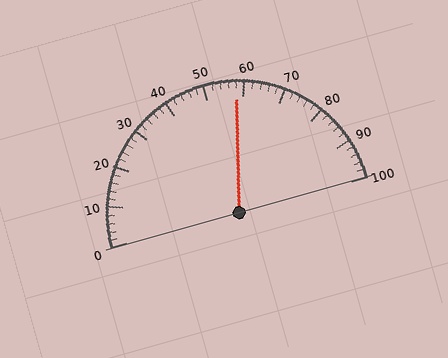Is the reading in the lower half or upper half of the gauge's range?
The reading is in the upper half of the range (0 to 100).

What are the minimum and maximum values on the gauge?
The gauge ranges from 0 to 100.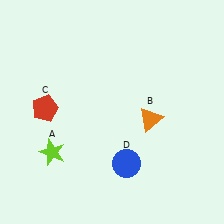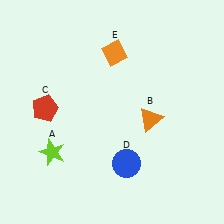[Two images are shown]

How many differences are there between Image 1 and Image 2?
There is 1 difference between the two images.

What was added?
An orange diamond (E) was added in Image 2.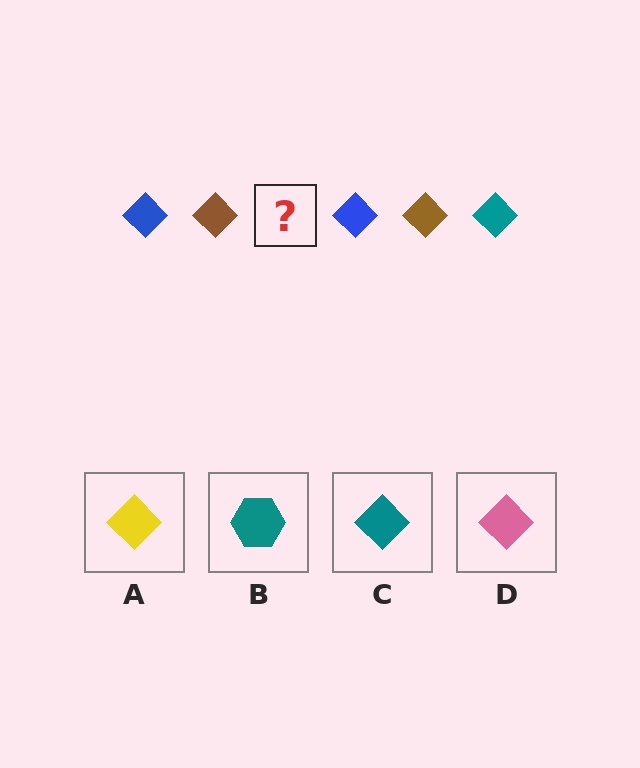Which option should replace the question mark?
Option C.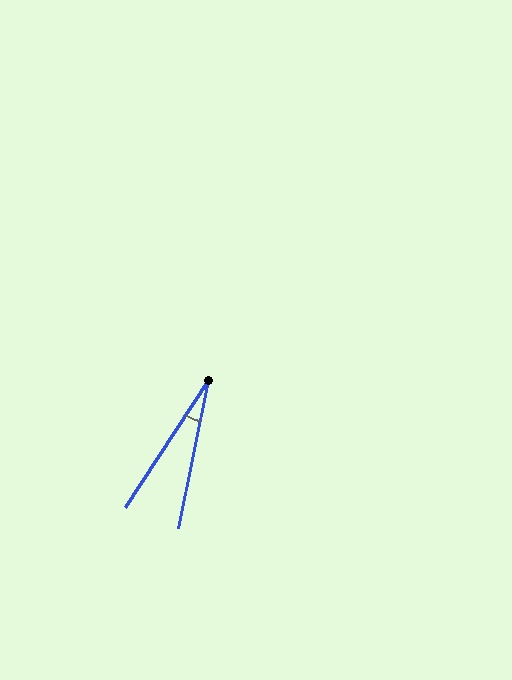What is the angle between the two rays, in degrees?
Approximately 22 degrees.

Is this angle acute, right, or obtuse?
It is acute.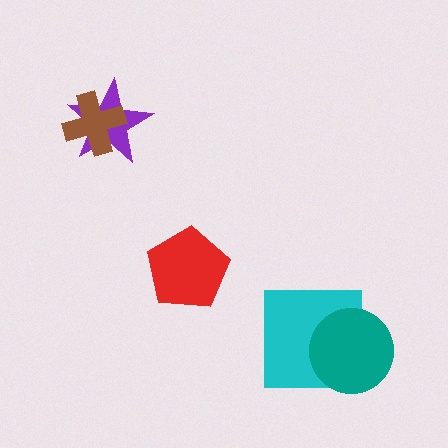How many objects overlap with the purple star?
1 object overlaps with the purple star.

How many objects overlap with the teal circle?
1 object overlaps with the teal circle.